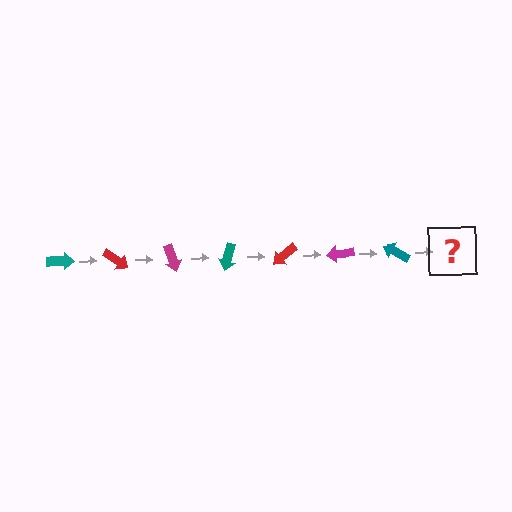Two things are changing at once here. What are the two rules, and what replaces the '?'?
The two rules are that it rotates 35 degrees each step and the color cycles through teal, red, and magenta. The '?' should be a red arrow, rotated 245 degrees from the start.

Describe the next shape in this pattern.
It should be a red arrow, rotated 245 degrees from the start.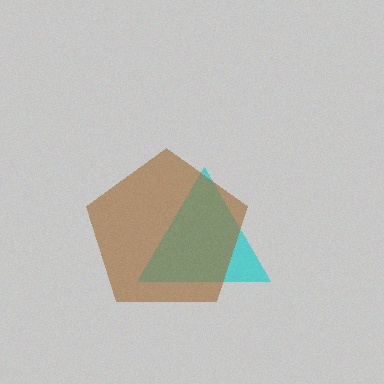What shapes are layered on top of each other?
The layered shapes are: a cyan triangle, a brown pentagon.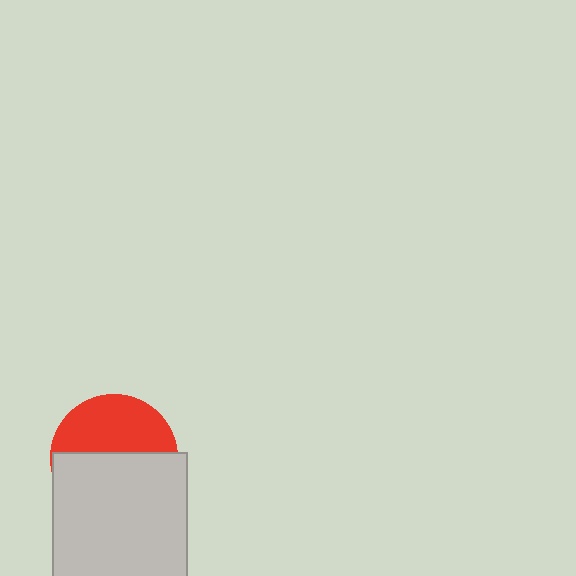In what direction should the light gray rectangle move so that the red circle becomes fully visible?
The light gray rectangle should move down. That is the shortest direction to clear the overlap and leave the red circle fully visible.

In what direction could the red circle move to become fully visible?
The red circle could move up. That would shift it out from behind the light gray rectangle entirely.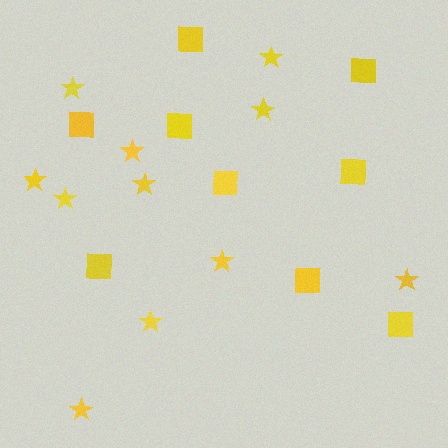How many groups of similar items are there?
There are 2 groups: one group of squares (9) and one group of stars (11).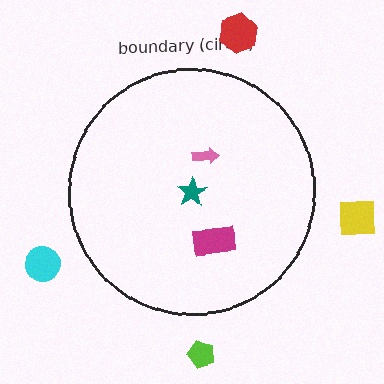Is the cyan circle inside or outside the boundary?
Outside.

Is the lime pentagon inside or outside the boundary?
Outside.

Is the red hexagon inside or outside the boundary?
Outside.